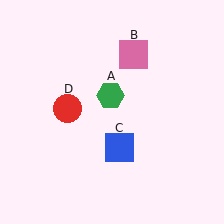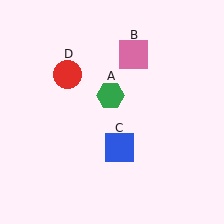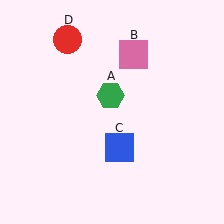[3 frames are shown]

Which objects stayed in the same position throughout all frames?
Green hexagon (object A) and pink square (object B) and blue square (object C) remained stationary.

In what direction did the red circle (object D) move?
The red circle (object D) moved up.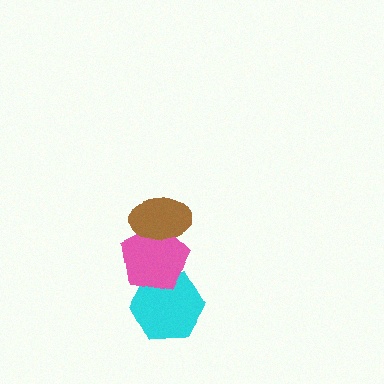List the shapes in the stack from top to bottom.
From top to bottom: the brown ellipse, the pink pentagon, the cyan hexagon.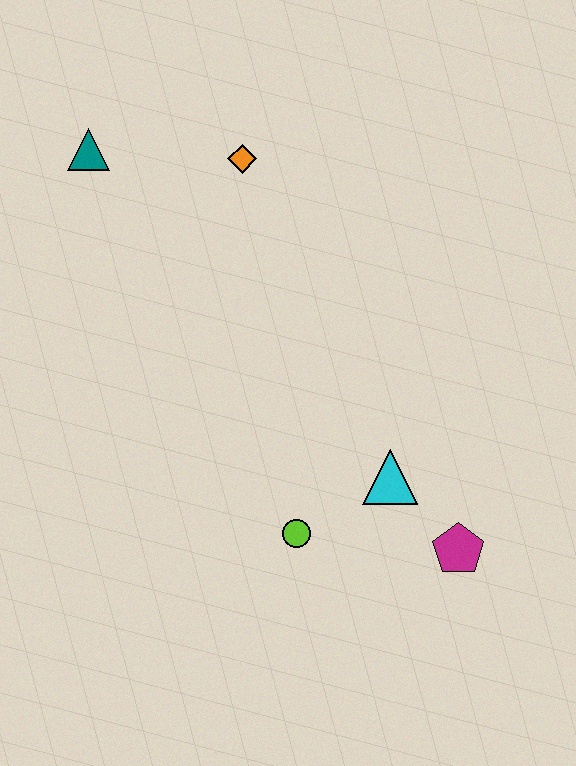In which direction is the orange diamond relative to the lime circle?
The orange diamond is above the lime circle.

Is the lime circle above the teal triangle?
No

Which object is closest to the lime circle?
The cyan triangle is closest to the lime circle.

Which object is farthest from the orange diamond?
The magenta pentagon is farthest from the orange diamond.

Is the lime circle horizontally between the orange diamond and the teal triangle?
No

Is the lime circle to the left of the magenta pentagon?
Yes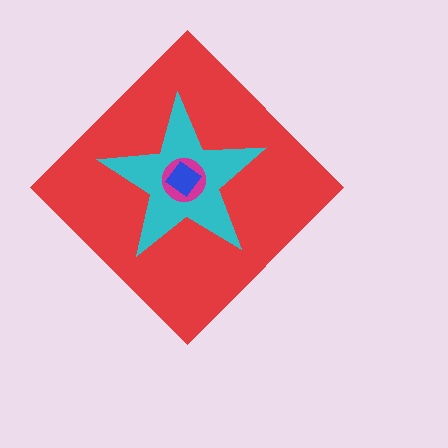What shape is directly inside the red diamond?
The cyan star.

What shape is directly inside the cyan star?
The magenta circle.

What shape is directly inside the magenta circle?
The blue diamond.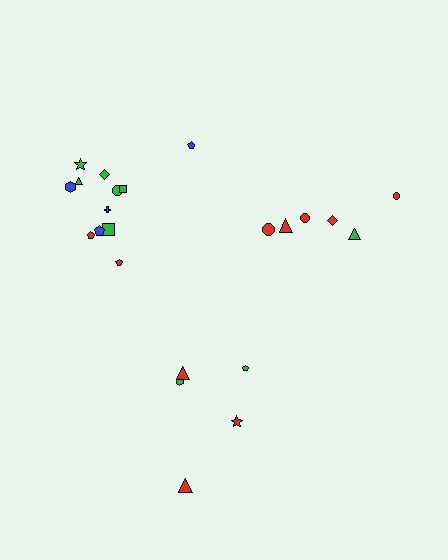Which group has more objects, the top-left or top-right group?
The top-left group.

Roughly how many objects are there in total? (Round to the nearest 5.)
Roughly 25 objects in total.